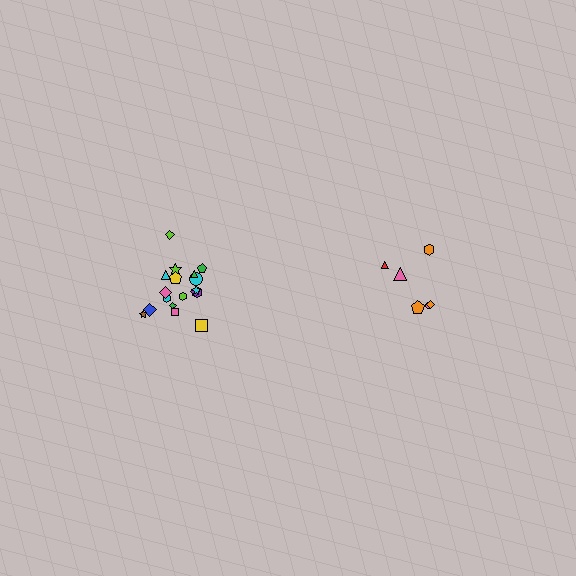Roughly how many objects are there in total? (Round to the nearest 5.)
Roughly 25 objects in total.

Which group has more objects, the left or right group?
The left group.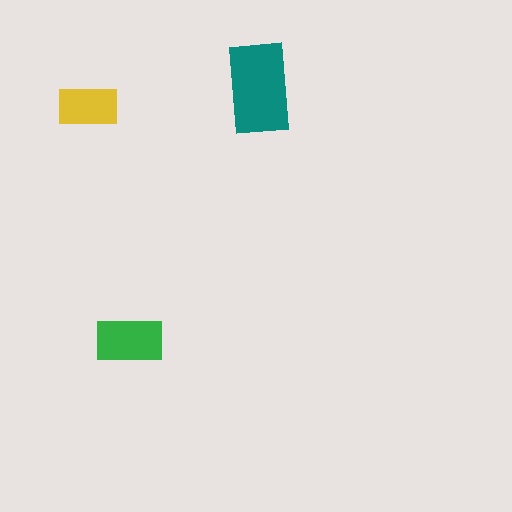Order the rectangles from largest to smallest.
the teal one, the green one, the yellow one.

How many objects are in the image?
There are 3 objects in the image.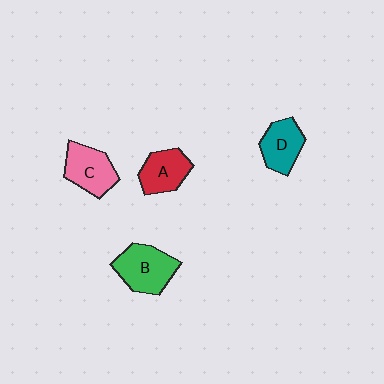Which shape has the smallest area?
Shape A (red).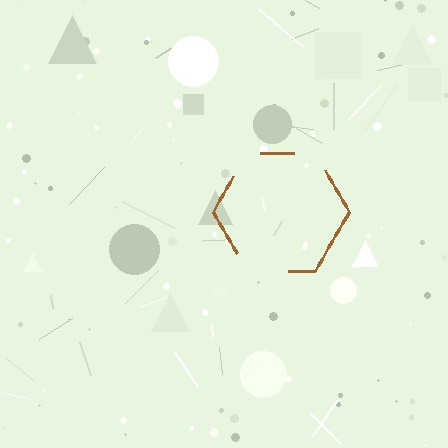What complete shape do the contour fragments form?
The contour fragments form a hexagon.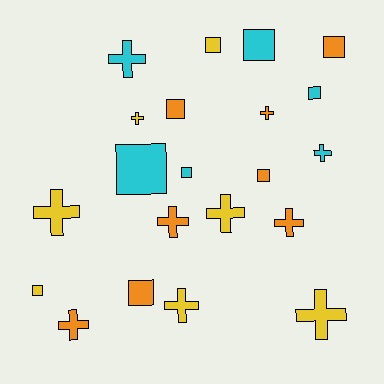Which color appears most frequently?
Orange, with 8 objects.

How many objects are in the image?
There are 21 objects.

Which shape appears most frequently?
Cross, with 11 objects.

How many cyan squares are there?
There are 4 cyan squares.